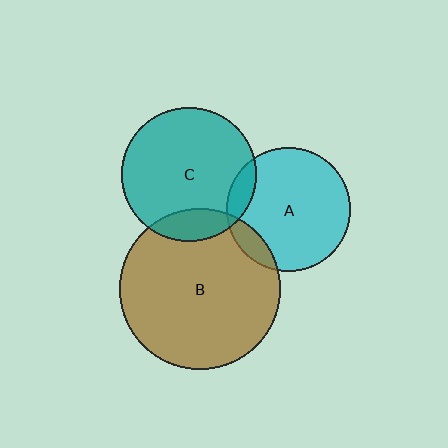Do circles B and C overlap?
Yes.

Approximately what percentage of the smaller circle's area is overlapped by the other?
Approximately 15%.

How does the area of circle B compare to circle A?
Approximately 1.7 times.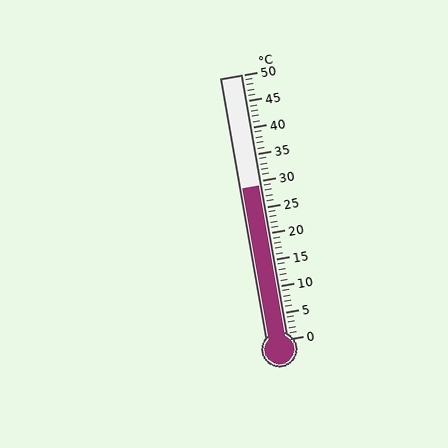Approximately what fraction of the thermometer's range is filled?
The thermometer is filled to approximately 60% of its range.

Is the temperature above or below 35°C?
The temperature is below 35°C.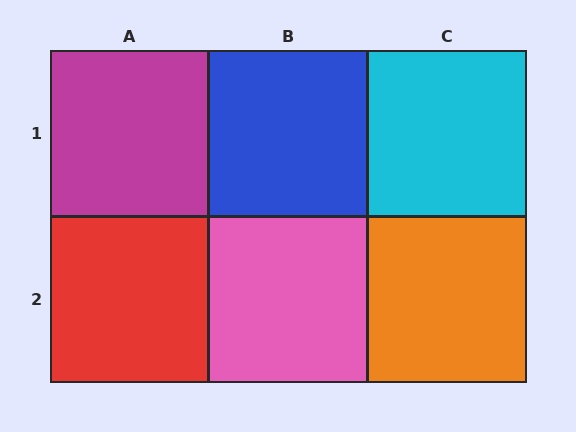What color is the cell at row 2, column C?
Orange.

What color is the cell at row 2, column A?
Red.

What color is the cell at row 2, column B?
Pink.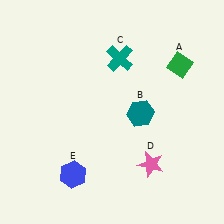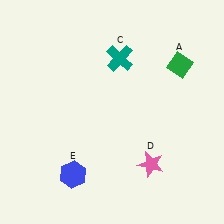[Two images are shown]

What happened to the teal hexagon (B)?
The teal hexagon (B) was removed in Image 2. It was in the bottom-right area of Image 1.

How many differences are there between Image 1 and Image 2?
There is 1 difference between the two images.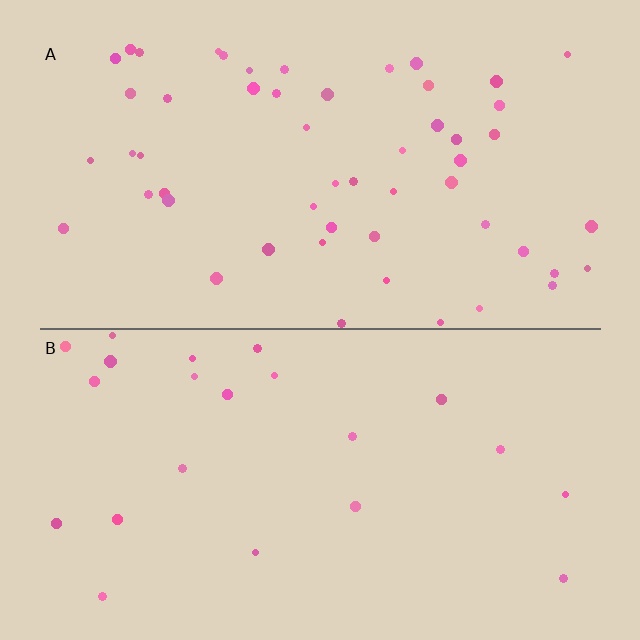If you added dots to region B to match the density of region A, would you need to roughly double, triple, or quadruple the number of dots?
Approximately double.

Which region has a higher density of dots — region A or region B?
A (the top).